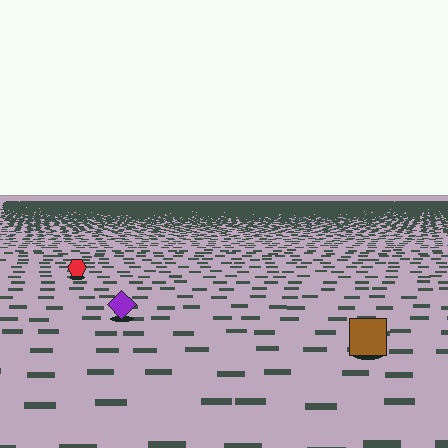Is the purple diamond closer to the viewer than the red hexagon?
Yes. The purple diamond is closer — you can tell from the texture gradient: the ground texture is coarser near it.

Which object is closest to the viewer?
The brown square is closest. The texture marks near it are larger and more spread out.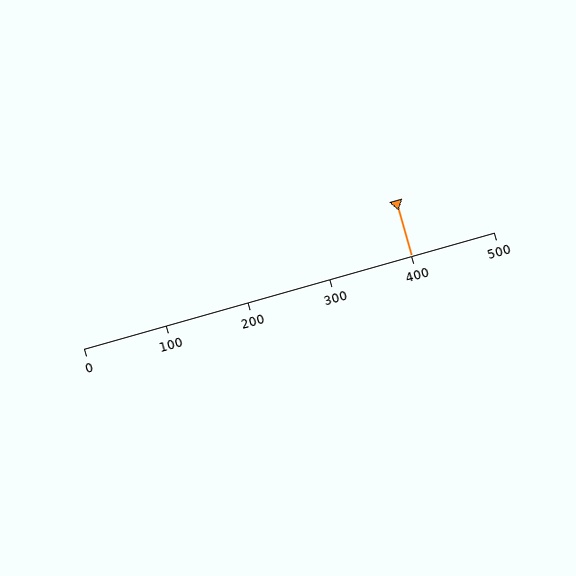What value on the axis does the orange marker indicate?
The marker indicates approximately 400.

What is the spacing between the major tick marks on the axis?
The major ticks are spaced 100 apart.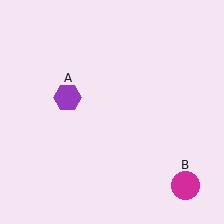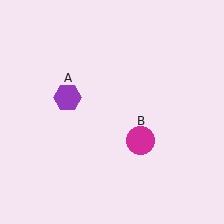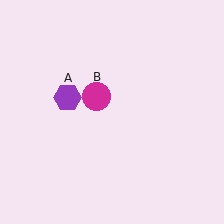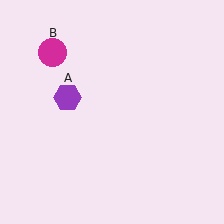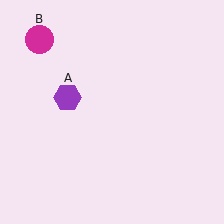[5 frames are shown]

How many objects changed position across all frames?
1 object changed position: magenta circle (object B).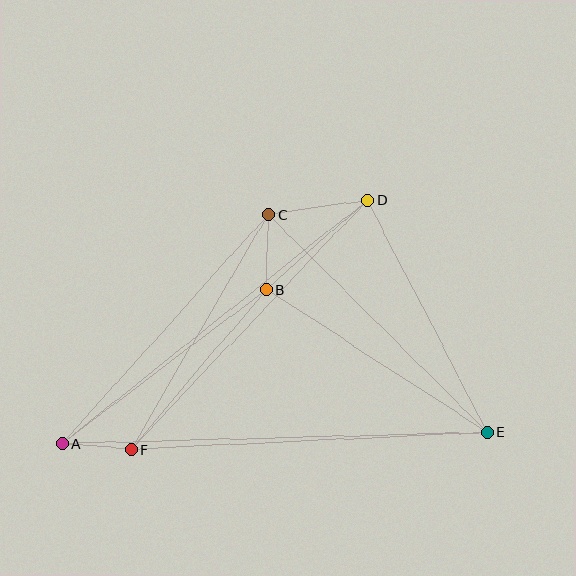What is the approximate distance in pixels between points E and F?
The distance between E and F is approximately 357 pixels.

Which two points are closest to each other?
Points A and F are closest to each other.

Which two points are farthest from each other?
Points A and E are farthest from each other.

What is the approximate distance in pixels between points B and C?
The distance between B and C is approximately 75 pixels.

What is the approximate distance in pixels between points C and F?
The distance between C and F is approximately 272 pixels.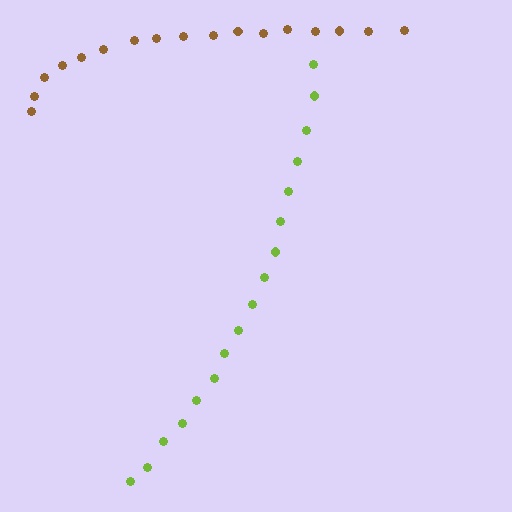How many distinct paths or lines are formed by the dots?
There are 2 distinct paths.